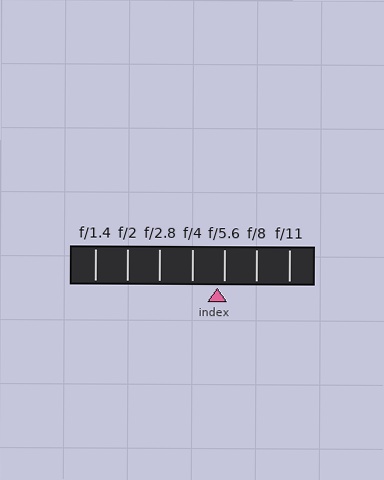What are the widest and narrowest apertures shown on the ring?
The widest aperture shown is f/1.4 and the narrowest is f/11.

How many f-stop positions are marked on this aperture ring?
There are 7 f-stop positions marked.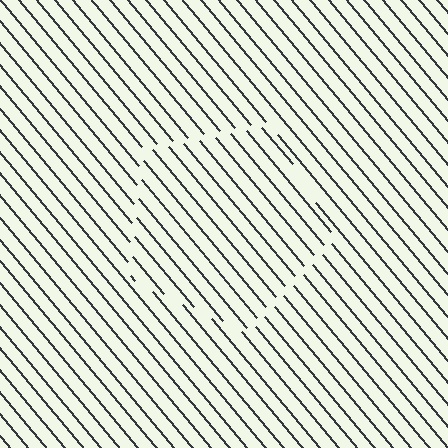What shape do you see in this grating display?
An illusory pentagon. The interior of the shape contains the same grating, shifted by half a period — the contour is defined by the phase discontinuity where line-ends from the inner and outer gratings abut.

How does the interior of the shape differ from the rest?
The interior of the shape contains the same grating, shifted by half a period — the contour is defined by the phase discontinuity where line-ends from the inner and outer gratings abut.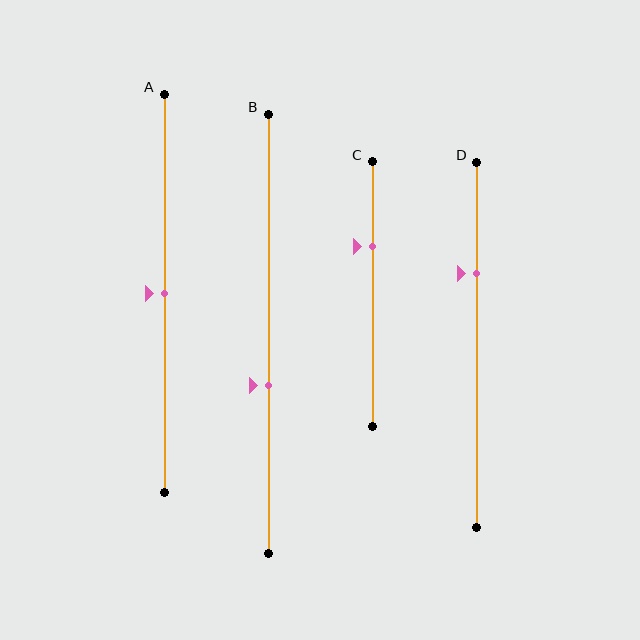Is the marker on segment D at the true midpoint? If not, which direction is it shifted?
No, the marker on segment D is shifted upward by about 20% of the segment length.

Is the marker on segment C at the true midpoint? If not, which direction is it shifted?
No, the marker on segment C is shifted upward by about 18% of the segment length.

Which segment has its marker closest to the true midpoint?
Segment A has its marker closest to the true midpoint.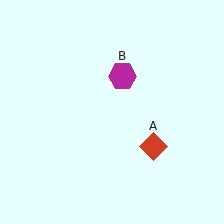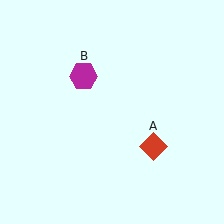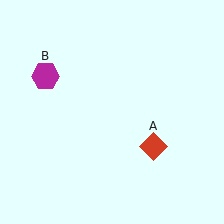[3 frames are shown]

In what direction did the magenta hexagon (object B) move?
The magenta hexagon (object B) moved left.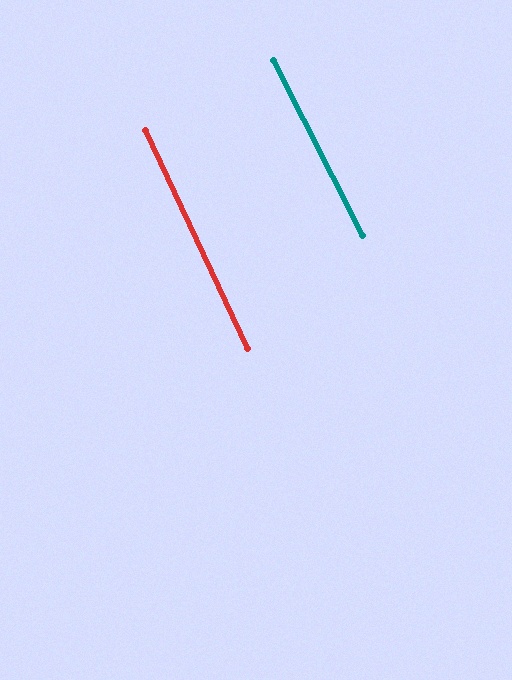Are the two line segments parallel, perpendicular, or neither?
Parallel — their directions differ by only 1.8°.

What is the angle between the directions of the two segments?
Approximately 2 degrees.